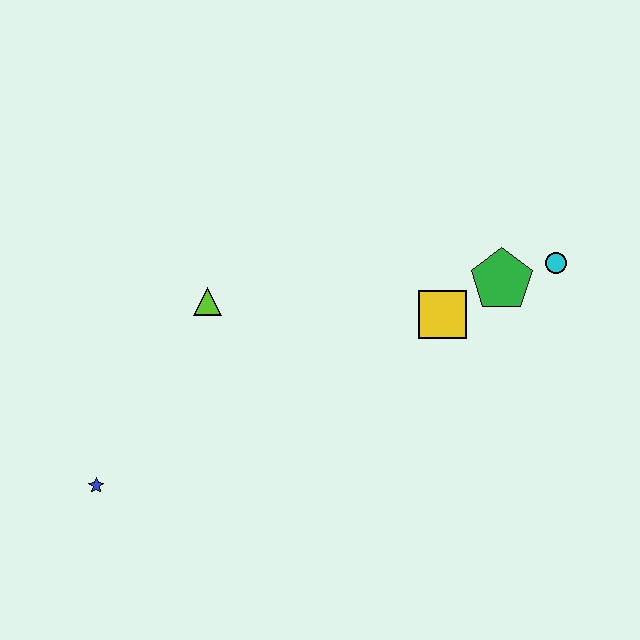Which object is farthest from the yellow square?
The blue star is farthest from the yellow square.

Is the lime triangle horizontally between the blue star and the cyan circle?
Yes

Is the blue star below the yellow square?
Yes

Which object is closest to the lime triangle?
The blue star is closest to the lime triangle.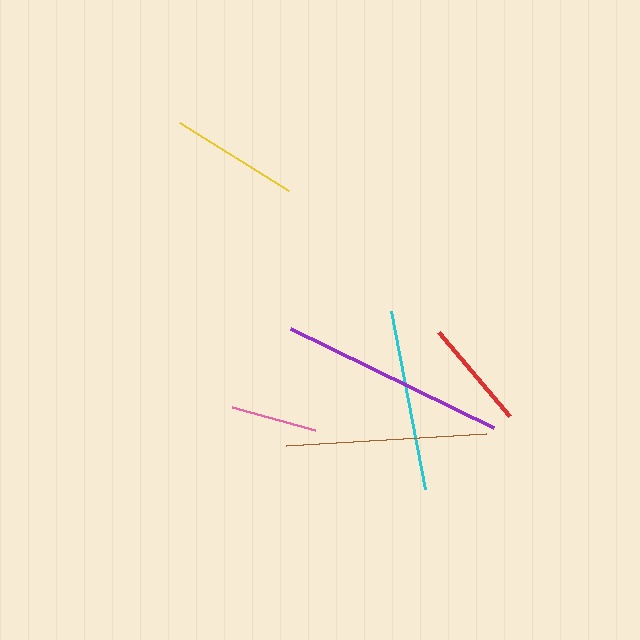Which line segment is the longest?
The purple line is the longest at approximately 226 pixels.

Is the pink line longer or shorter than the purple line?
The purple line is longer than the pink line.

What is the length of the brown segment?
The brown segment is approximately 201 pixels long.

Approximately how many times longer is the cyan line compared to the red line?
The cyan line is approximately 1.6 times the length of the red line.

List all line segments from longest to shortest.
From longest to shortest: purple, brown, cyan, yellow, red, pink.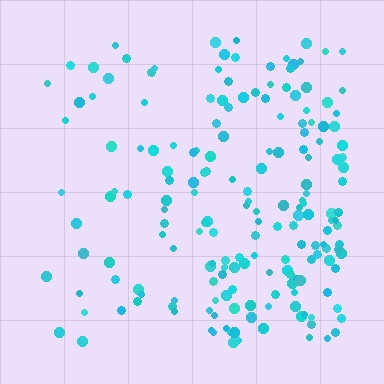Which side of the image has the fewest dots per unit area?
The left.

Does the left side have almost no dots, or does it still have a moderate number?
Still a moderate number, just noticeably fewer than the right.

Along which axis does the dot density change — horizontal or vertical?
Horizontal.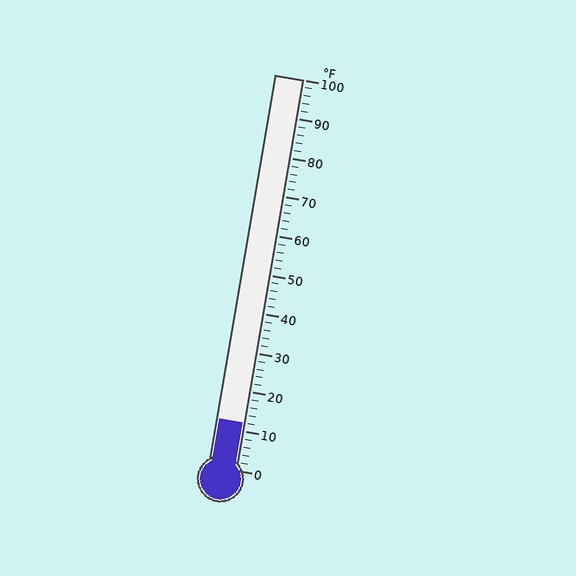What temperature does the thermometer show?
The thermometer shows approximately 12°F.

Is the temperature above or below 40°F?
The temperature is below 40°F.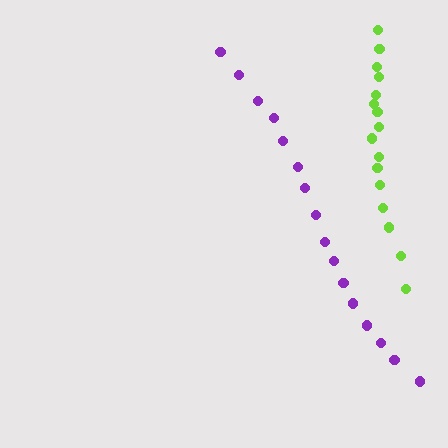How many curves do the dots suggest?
There are 2 distinct paths.